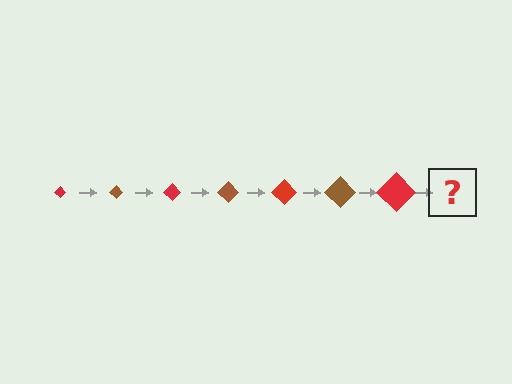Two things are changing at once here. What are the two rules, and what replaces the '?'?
The two rules are that the diamond grows larger each step and the color cycles through red and brown. The '?' should be a brown diamond, larger than the previous one.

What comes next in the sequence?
The next element should be a brown diamond, larger than the previous one.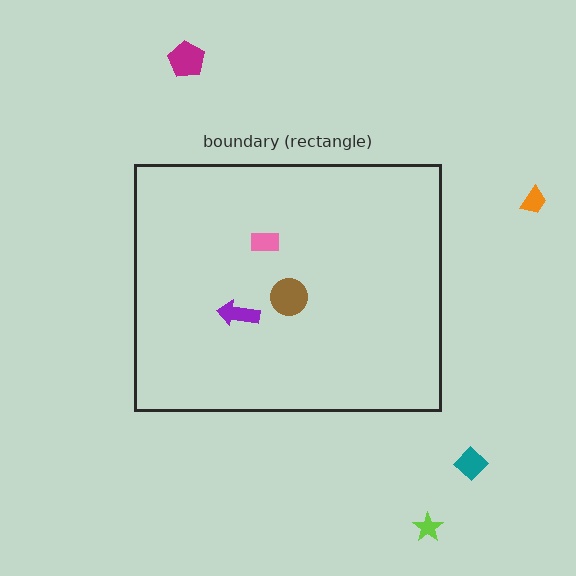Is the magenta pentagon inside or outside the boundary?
Outside.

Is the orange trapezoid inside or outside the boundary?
Outside.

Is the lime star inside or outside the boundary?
Outside.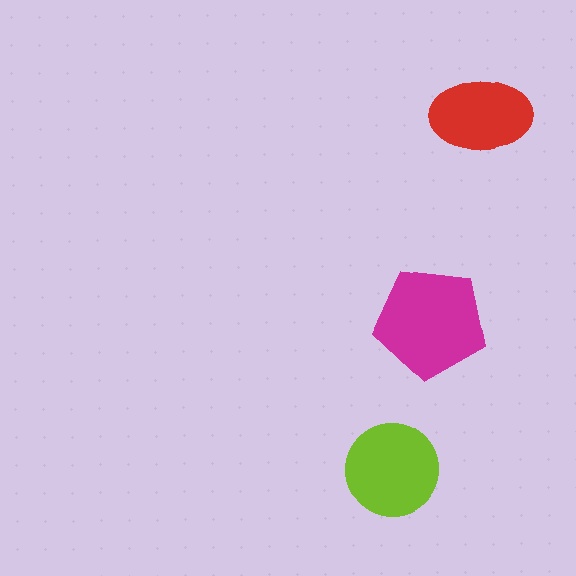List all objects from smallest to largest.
The red ellipse, the lime circle, the magenta pentagon.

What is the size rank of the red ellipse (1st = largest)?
3rd.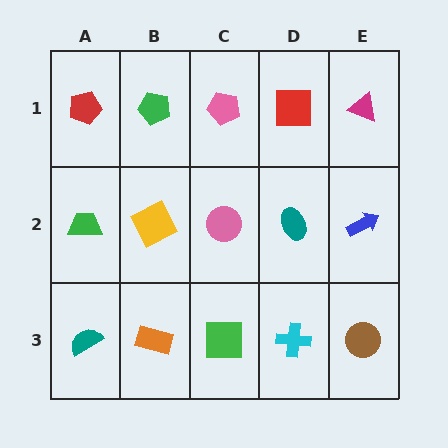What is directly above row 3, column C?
A pink circle.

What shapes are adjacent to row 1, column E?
A blue arrow (row 2, column E), a red square (row 1, column D).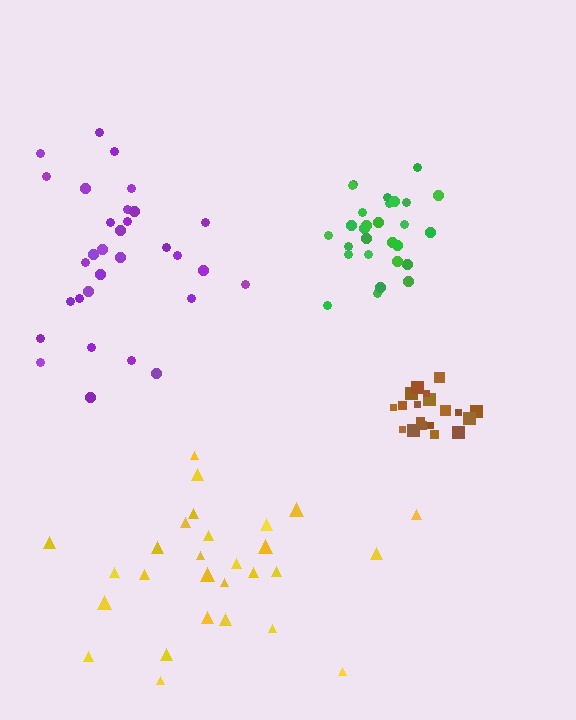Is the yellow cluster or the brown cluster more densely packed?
Brown.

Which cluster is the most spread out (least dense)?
Yellow.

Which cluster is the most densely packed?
Brown.